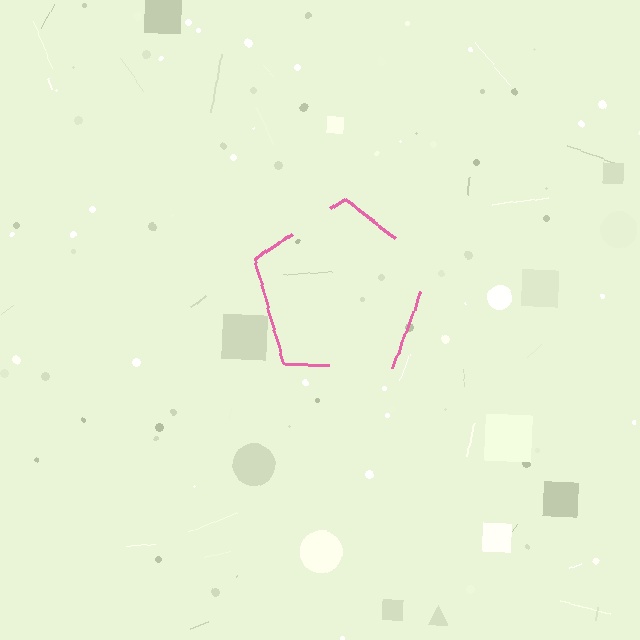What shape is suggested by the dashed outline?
The dashed outline suggests a pentagon.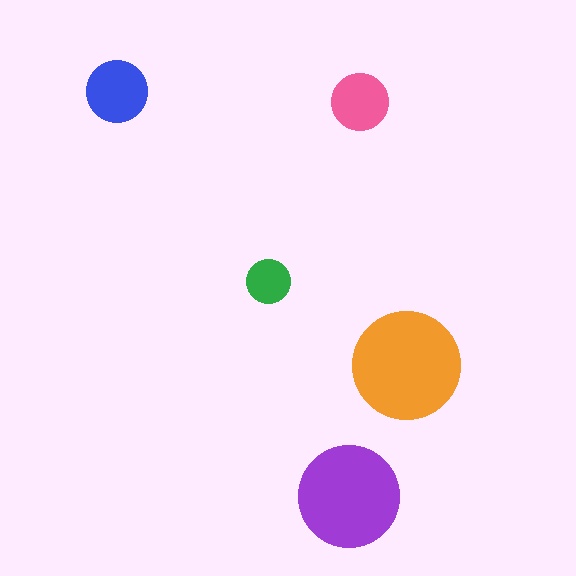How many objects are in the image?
There are 5 objects in the image.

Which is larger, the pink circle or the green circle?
The pink one.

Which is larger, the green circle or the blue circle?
The blue one.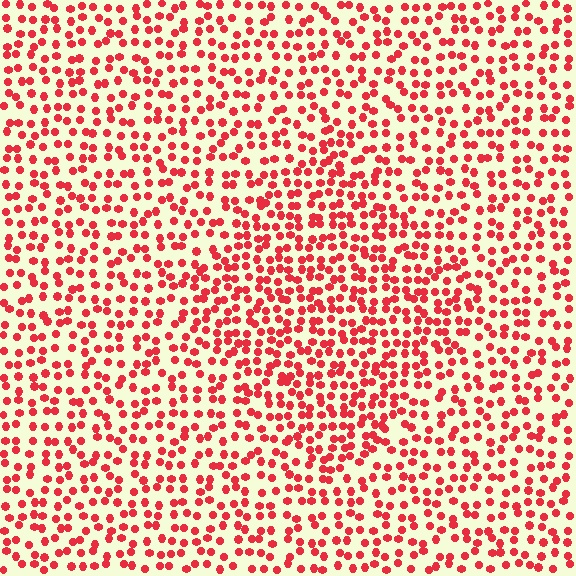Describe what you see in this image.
The image contains small red elements arranged at two different densities. A diamond-shaped region is visible where the elements are more densely packed than the surrounding area.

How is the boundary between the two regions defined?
The boundary is defined by a change in element density (approximately 1.5x ratio). All elements are the same color, size, and shape.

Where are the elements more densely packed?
The elements are more densely packed inside the diamond boundary.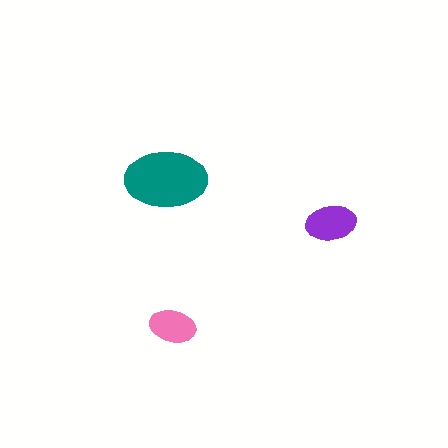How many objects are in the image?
There are 3 objects in the image.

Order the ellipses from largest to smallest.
the teal one, the purple one, the pink one.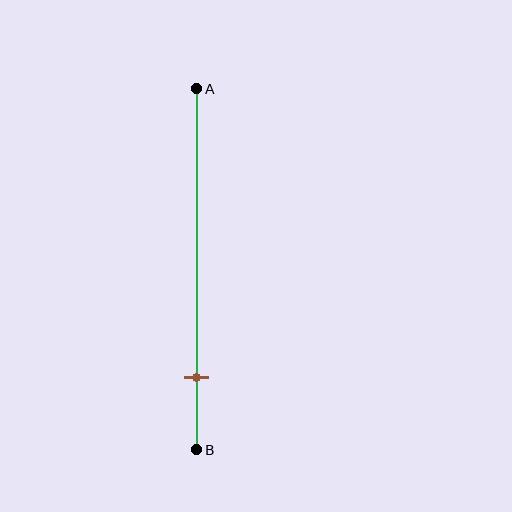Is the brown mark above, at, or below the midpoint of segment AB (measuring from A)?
The brown mark is below the midpoint of segment AB.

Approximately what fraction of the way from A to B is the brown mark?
The brown mark is approximately 80% of the way from A to B.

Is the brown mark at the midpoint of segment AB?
No, the mark is at about 80% from A, not at the 50% midpoint.